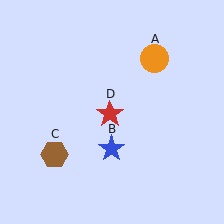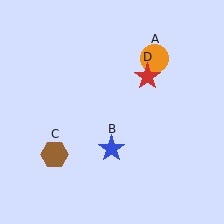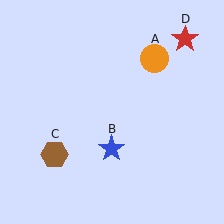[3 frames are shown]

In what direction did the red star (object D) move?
The red star (object D) moved up and to the right.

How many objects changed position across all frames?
1 object changed position: red star (object D).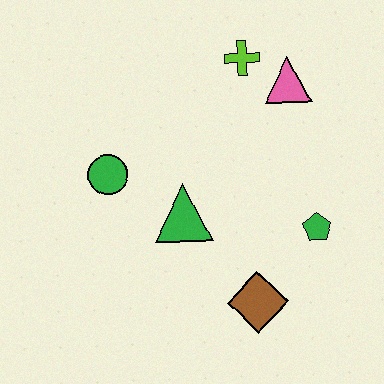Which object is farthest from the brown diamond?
The lime cross is farthest from the brown diamond.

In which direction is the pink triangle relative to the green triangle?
The pink triangle is above the green triangle.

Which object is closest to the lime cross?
The pink triangle is closest to the lime cross.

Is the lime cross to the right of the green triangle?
Yes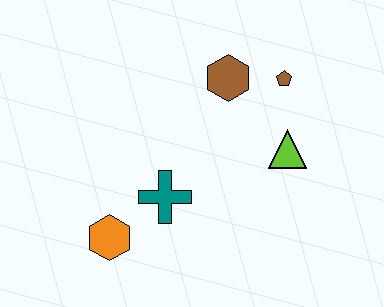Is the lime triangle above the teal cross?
Yes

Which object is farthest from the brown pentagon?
The orange hexagon is farthest from the brown pentagon.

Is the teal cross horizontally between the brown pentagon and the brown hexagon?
No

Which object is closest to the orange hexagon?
The teal cross is closest to the orange hexagon.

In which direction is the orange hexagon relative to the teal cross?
The orange hexagon is to the left of the teal cross.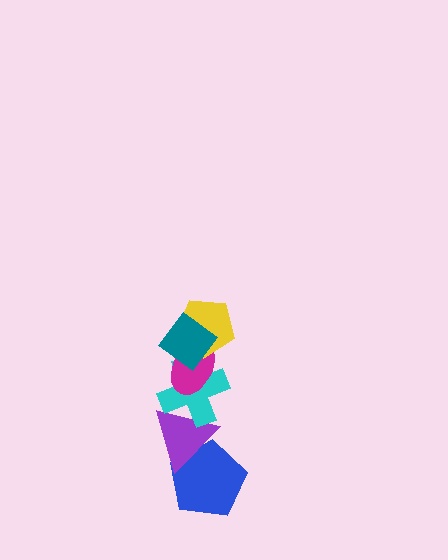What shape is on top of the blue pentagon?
The purple triangle is on top of the blue pentagon.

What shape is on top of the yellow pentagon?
The teal diamond is on top of the yellow pentagon.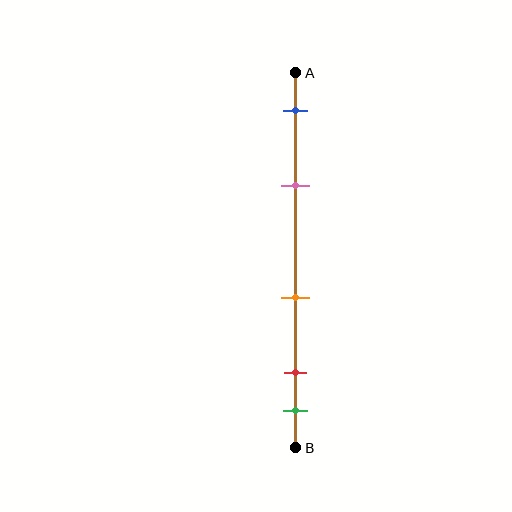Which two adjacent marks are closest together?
The red and green marks are the closest adjacent pair.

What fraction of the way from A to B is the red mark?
The red mark is approximately 80% (0.8) of the way from A to B.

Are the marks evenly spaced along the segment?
No, the marks are not evenly spaced.